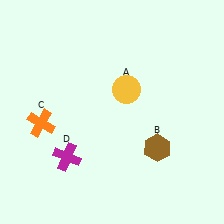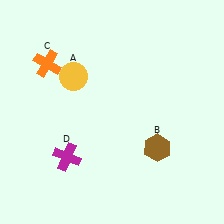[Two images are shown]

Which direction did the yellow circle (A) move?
The yellow circle (A) moved left.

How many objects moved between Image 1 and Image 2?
2 objects moved between the two images.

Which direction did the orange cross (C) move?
The orange cross (C) moved up.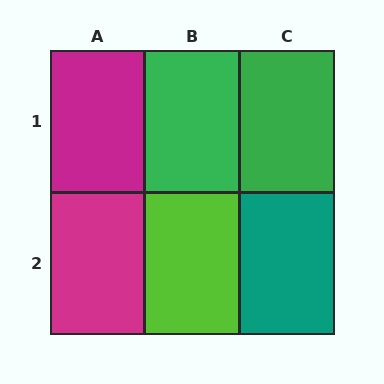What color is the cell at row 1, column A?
Magenta.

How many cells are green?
2 cells are green.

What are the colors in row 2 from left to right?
Magenta, lime, teal.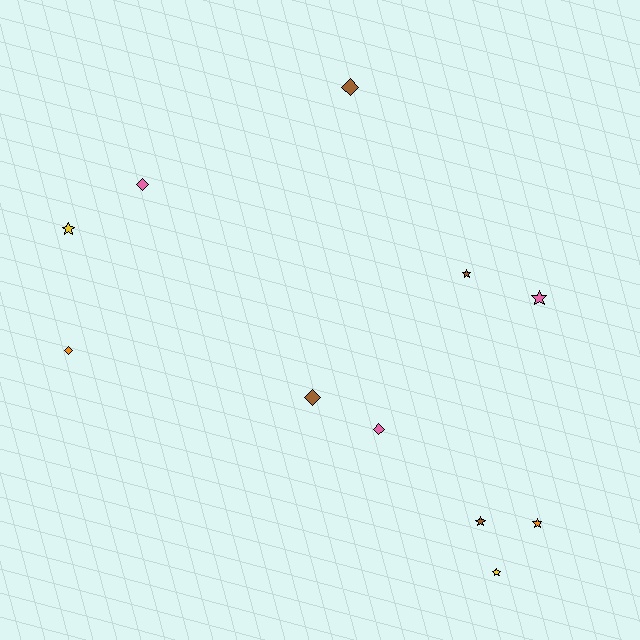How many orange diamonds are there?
There is 1 orange diamond.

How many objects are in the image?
There are 11 objects.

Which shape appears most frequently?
Star, with 6 objects.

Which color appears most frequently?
Brown, with 4 objects.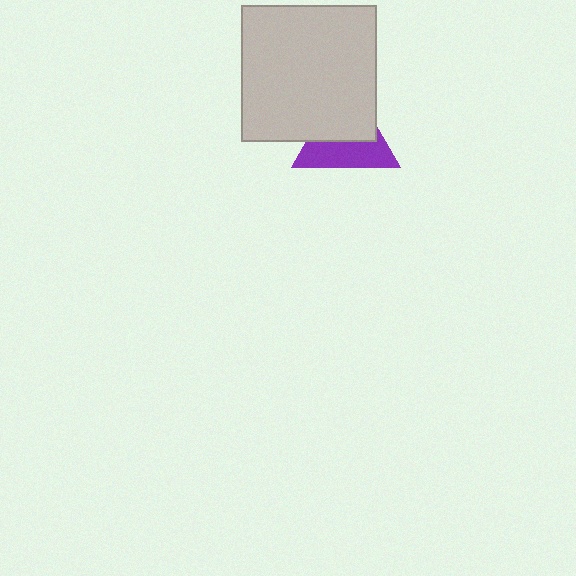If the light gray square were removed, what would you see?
You would see the complete purple triangle.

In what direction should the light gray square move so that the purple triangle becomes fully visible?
The light gray square should move up. That is the shortest direction to clear the overlap and leave the purple triangle fully visible.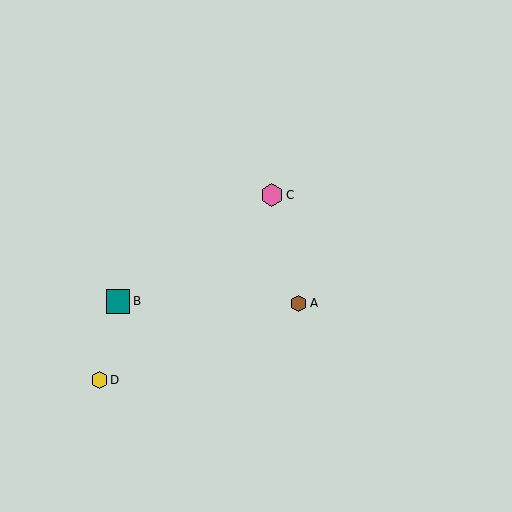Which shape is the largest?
The teal square (labeled B) is the largest.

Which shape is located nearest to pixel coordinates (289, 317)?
The brown hexagon (labeled A) at (299, 303) is nearest to that location.